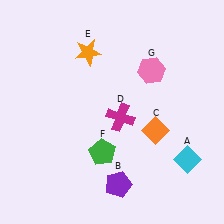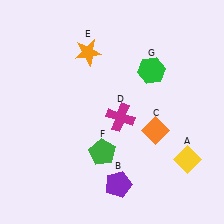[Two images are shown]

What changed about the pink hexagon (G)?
In Image 1, G is pink. In Image 2, it changed to green.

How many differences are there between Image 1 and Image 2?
There are 2 differences between the two images.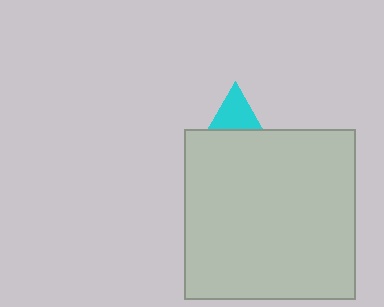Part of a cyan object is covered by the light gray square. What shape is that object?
It is a triangle.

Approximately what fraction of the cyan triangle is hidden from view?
Roughly 68% of the cyan triangle is hidden behind the light gray square.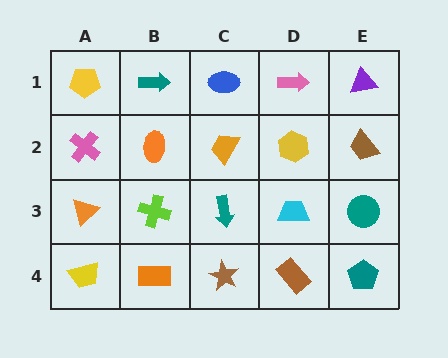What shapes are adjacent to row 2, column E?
A purple triangle (row 1, column E), a teal circle (row 3, column E), a yellow hexagon (row 2, column D).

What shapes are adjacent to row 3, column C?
An orange trapezoid (row 2, column C), a brown star (row 4, column C), a lime cross (row 3, column B), a cyan trapezoid (row 3, column D).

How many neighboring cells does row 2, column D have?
4.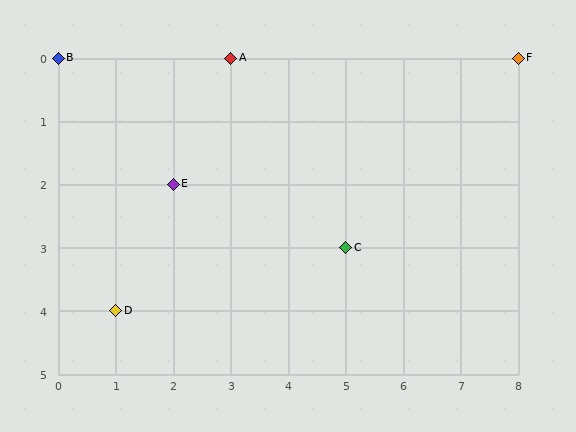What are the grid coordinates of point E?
Point E is at grid coordinates (2, 2).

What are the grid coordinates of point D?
Point D is at grid coordinates (1, 4).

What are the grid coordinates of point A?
Point A is at grid coordinates (3, 0).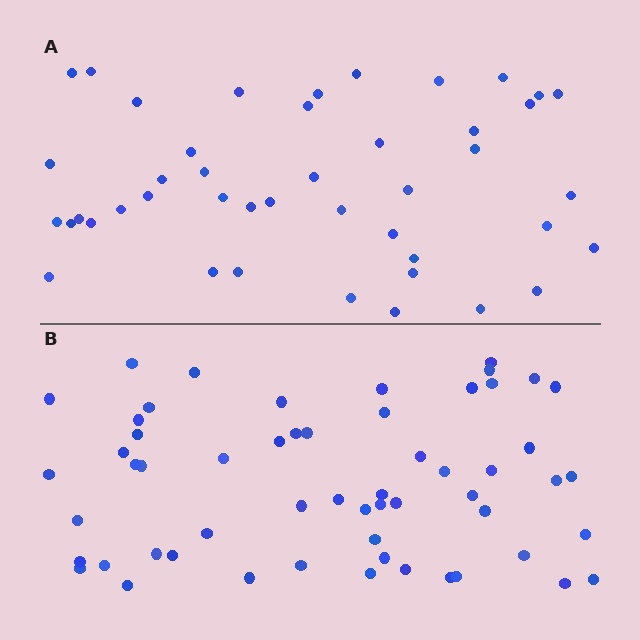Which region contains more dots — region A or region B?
Region B (the bottom region) has more dots.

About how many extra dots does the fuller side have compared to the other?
Region B has approximately 15 more dots than region A.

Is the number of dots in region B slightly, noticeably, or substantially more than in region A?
Region B has noticeably more, but not dramatically so. The ratio is roughly 1.3 to 1.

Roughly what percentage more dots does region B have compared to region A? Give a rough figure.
About 30% more.